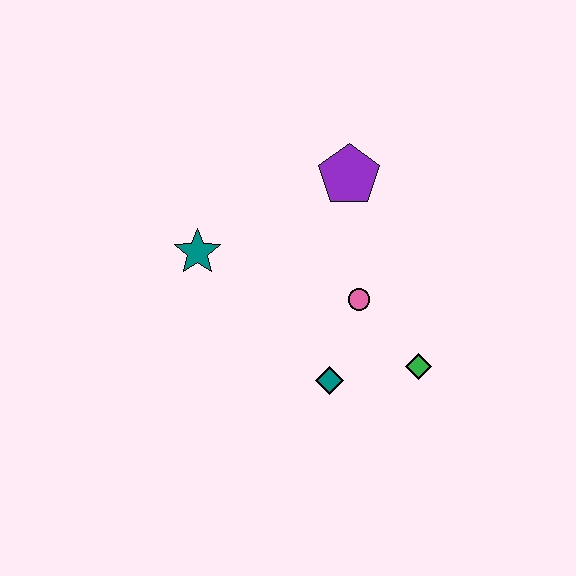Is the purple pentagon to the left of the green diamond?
Yes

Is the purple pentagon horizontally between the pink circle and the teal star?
Yes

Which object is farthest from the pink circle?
The teal star is farthest from the pink circle.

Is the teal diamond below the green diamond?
Yes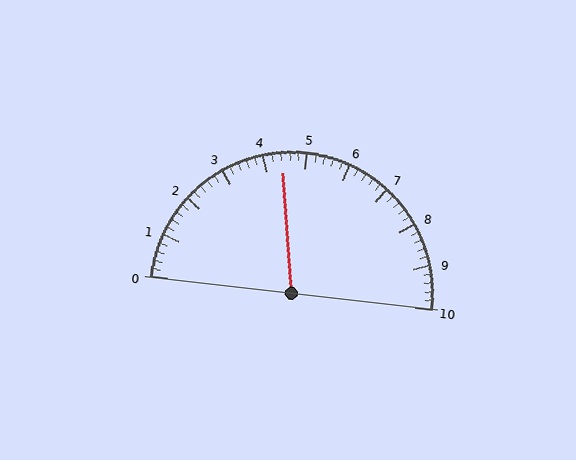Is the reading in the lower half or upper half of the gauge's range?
The reading is in the lower half of the range (0 to 10).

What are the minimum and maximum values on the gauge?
The gauge ranges from 0 to 10.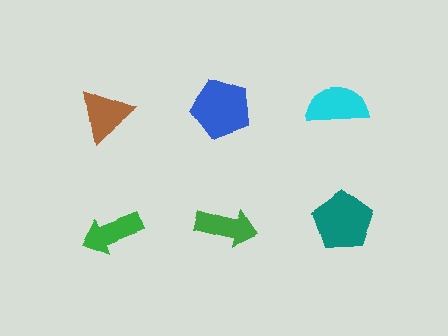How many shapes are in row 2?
3 shapes.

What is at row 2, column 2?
A green arrow.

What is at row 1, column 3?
A cyan semicircle.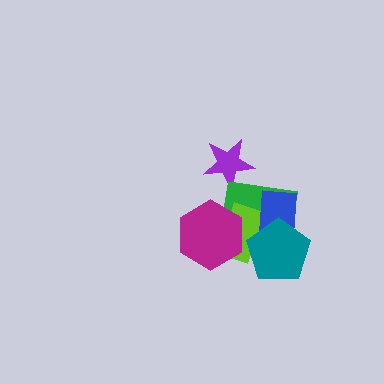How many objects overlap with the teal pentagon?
3 objects overlap with the teal pentagon.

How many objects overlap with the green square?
4 objects overlap with the green square.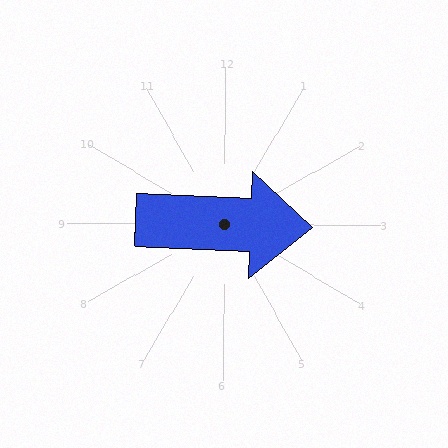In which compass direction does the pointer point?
East.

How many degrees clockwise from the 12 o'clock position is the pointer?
Approximately 92 degrees.